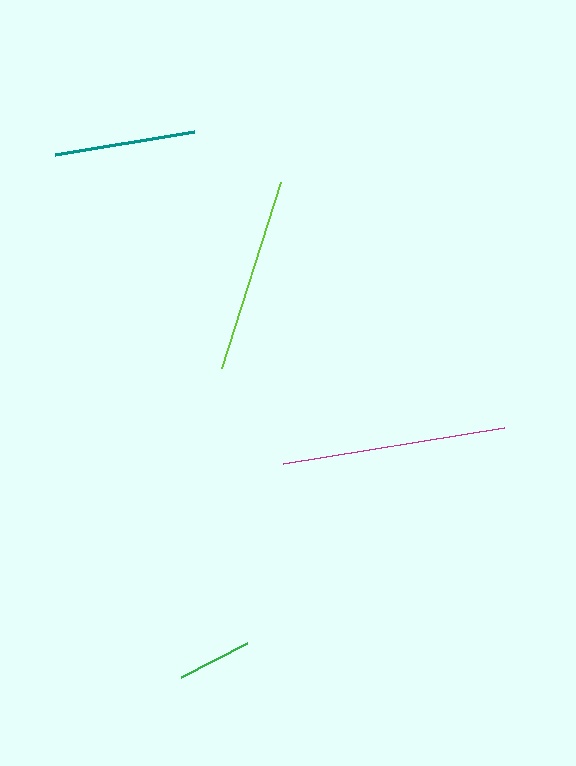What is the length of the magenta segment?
The magenta segment is approximately 224 pixels long.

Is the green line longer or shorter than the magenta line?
The magenta line is longer than the green line.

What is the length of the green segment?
The green segment is approximately 74 pixels long.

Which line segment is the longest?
The magenta line is the longest at approximately 224 pixels.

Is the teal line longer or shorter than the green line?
The teal line is longer than the green line.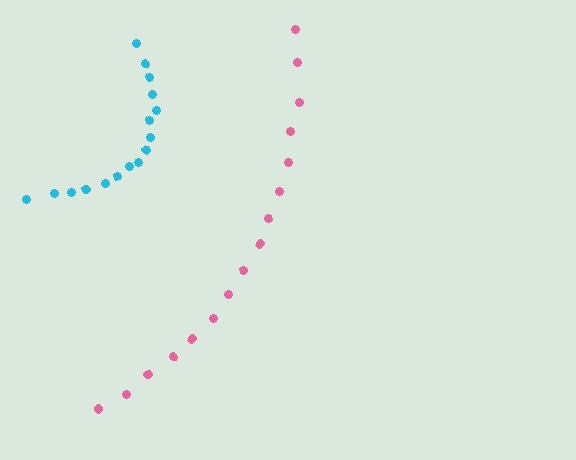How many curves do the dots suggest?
There are 2 distinct paths.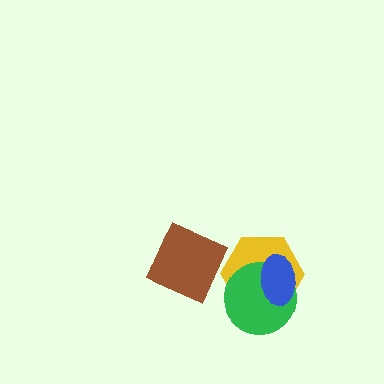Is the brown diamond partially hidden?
No, no other shape covers it.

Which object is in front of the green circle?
The blue ellipse is in front of the green circle.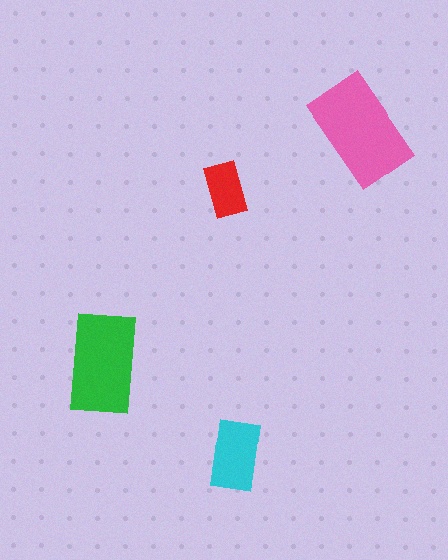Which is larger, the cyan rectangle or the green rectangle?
The green one.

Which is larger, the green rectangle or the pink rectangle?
The pink one.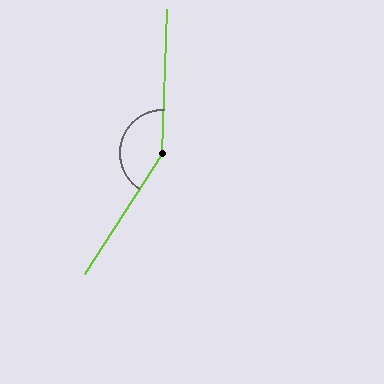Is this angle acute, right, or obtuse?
It is obtuse.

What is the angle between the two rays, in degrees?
Approximately 149 degrees.